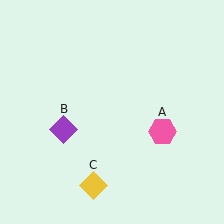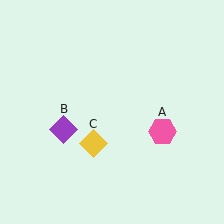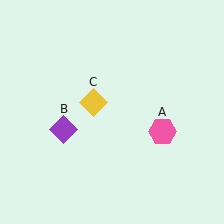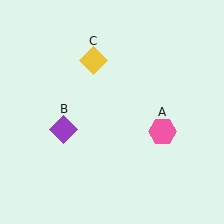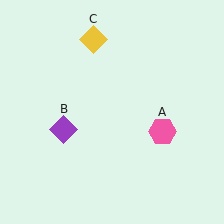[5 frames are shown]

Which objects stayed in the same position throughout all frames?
Pink hexagon (object A) and purple diamond (object B) remained stationary.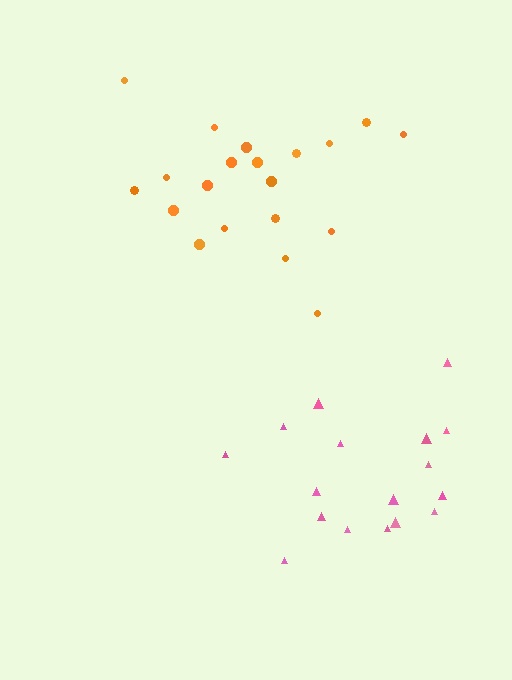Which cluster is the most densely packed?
Orange.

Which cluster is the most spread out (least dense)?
Pink.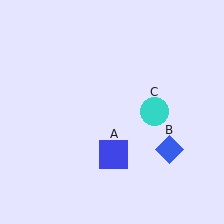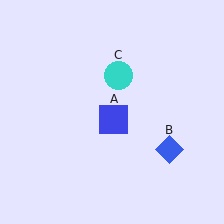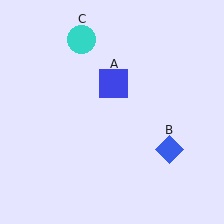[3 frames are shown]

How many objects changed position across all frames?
2 objects changed position: blue square (object A), cyan circle (object C).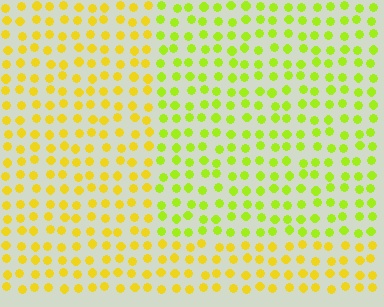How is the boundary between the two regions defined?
The boundary is defined purely by a slight shift in hue (about 30 degrees). Spacing, size, and orientation are identical on both sides.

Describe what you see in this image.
The image is filled with small yellow elements in a uniform arrangement. A rectangle-shaped region is visible where the elements are tinted to a slightly different hue, forming a subtle color boundary.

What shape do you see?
I see a rectangle.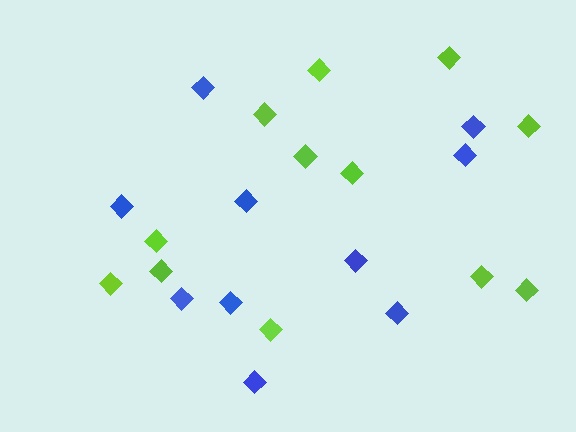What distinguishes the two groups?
There are 2 groups: one group of blue diamonds (10) and one group of lime diamonds (12).